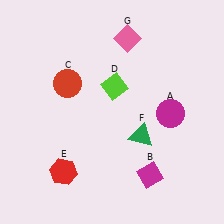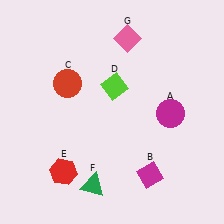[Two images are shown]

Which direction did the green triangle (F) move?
The green triangle (F) moved down.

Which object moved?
The green triangle (F) moved down.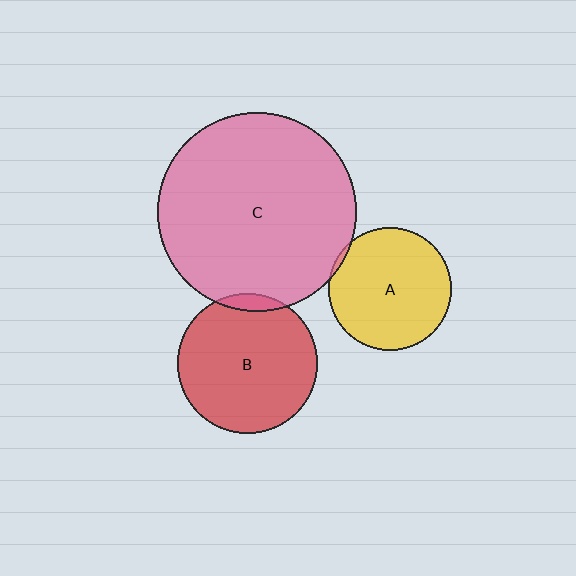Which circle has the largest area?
Circle C (pink).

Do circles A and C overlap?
Yes.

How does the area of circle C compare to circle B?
Approximately 2.0 times.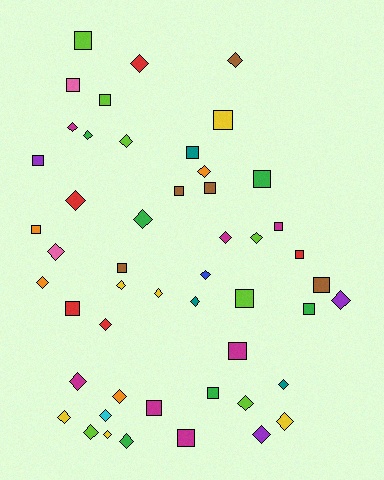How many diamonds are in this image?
There are 29 diamonds.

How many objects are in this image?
There are 50 objects.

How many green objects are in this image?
There are 6 green objects.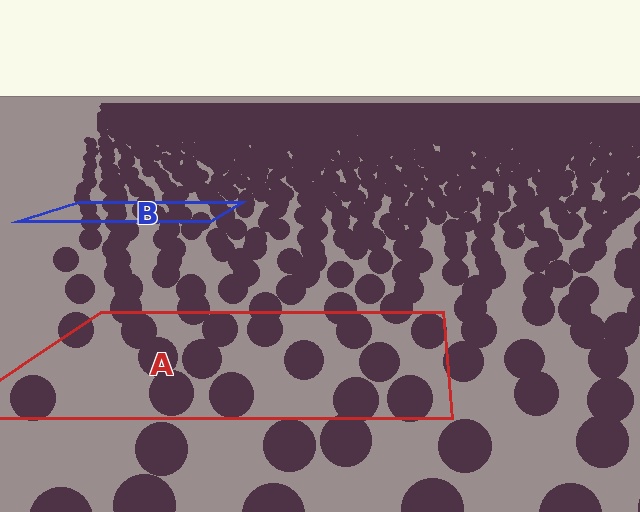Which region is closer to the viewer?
Region A is closer. The texture elements there are larger and more spread out.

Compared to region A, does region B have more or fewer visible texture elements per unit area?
Region B has more texture elements per unit area — they are packed more densely because it is farther away.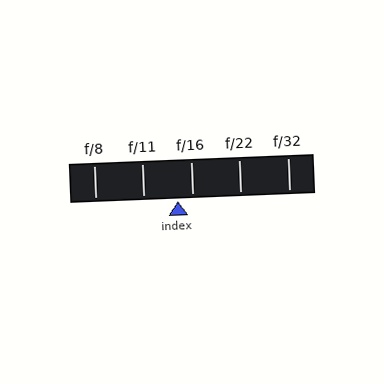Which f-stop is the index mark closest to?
The index mark is closest to f/16.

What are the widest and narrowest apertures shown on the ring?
The widest aperture shown is f/8 and the narrowest is f/32.